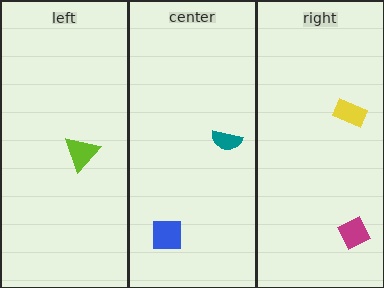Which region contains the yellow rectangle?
The right region.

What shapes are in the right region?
The magenta diamond, the yellow rectangle.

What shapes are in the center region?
The teal semicircle, the blue square.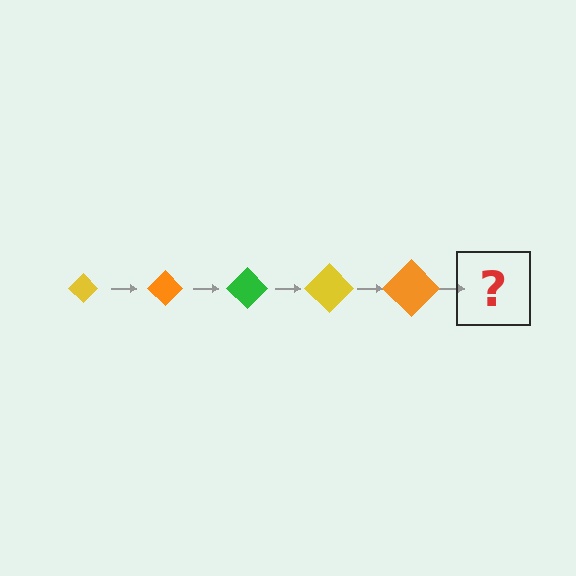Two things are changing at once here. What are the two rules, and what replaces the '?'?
The two rules are that the diamond grows larger each step and the color cycles through yellow, orange, and green. The '?' should be a green diamond, larger than the previous one.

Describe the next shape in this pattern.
It should be a green diamond, larger than the previous one.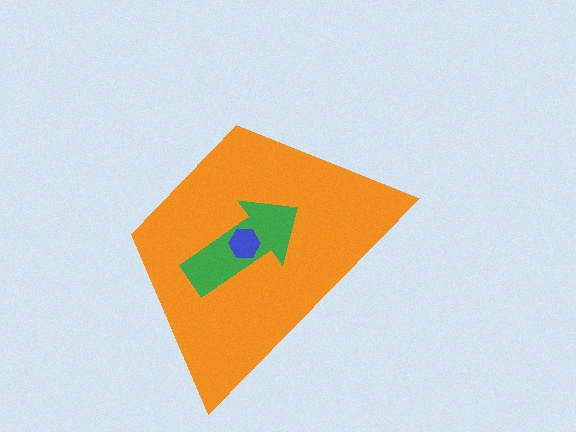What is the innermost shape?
The blue hexagon.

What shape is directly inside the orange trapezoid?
The green arrow.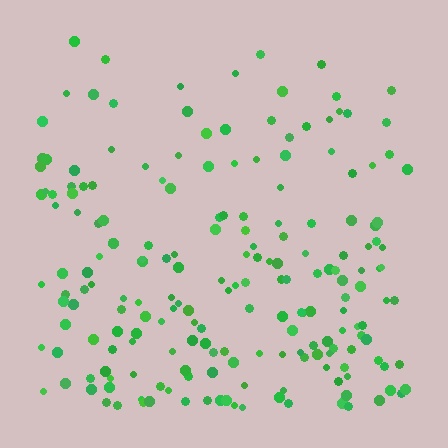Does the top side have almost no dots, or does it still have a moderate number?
Still a moderate number, just noticeably fewer than the bottom.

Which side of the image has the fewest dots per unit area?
The top.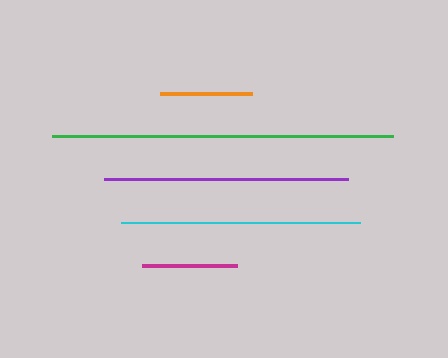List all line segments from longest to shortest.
From longest to shortest: green, purple, cyan, magenta, orange.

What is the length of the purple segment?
The purple segment is approximately 244 pixels long.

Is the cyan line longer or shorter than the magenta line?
The cyan line is longer than the magenta line.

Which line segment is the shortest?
The orange line is the shortest at approximately 93 pixels.